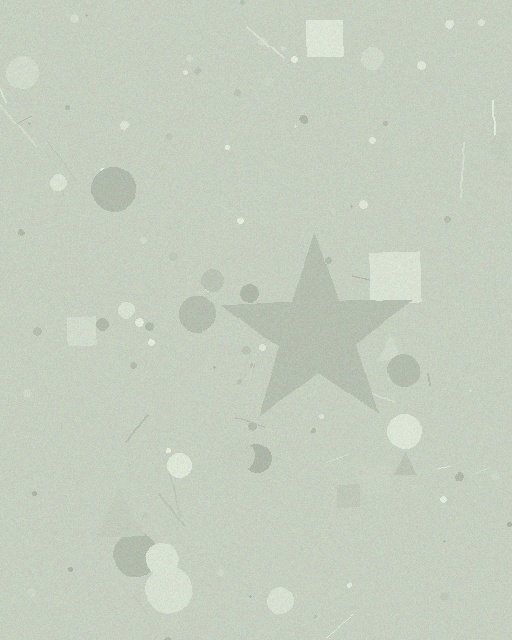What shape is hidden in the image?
A star is hidden in the image.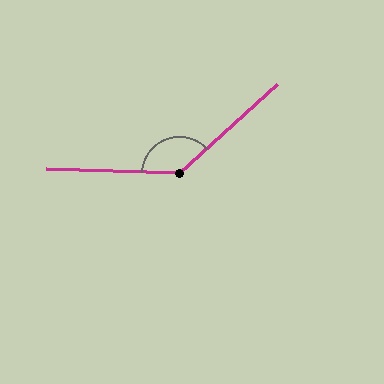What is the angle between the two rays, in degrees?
Approximately 136 degrees.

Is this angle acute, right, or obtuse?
It is obtuse.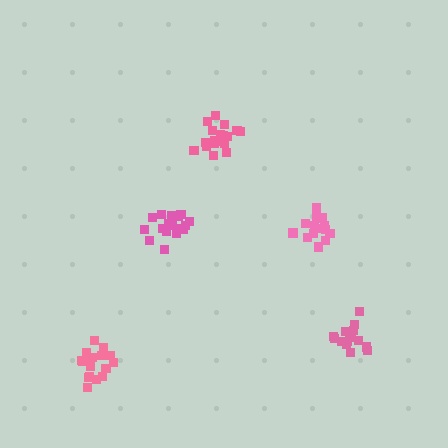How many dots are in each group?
Group 1: 19 dots, Group 2: 14 dots, Group 3: 16 dots, Group 4: 15 dots, Group 5: 18 dots (82 total).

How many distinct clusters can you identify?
There are 5 distinct clusters.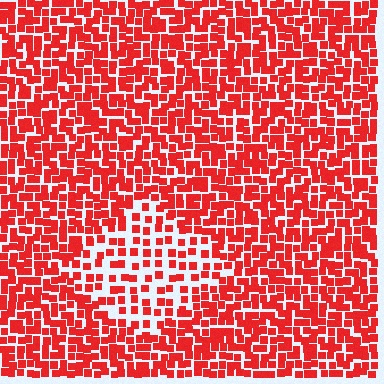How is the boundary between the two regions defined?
The boundary is defined by a change in element density (approximately 2.0x ratio). All elements are the same color, size, and shape.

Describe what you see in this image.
The image contains small red elements arranged at two different densities. A diamond-shaped region is visible where the elements are less densely packed than the surrounding area.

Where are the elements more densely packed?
The elements are more densely packed outside the diamond boundary.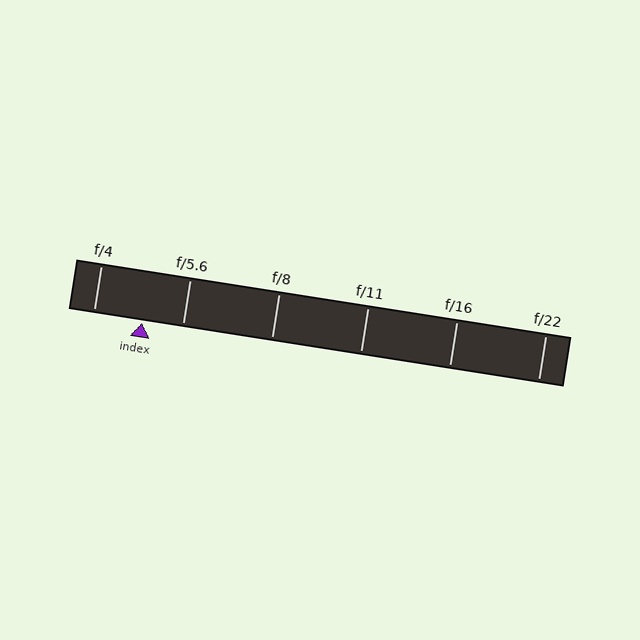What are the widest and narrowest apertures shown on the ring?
The widest aperture shown is f/4 and the narrowest is f/22.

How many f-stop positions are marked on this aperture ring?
There are 6 f-stop positions marked.